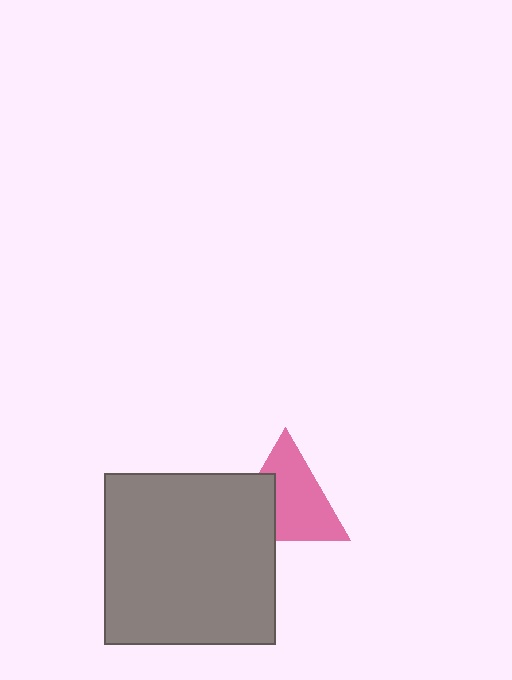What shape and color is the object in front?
The object in front is a gray square.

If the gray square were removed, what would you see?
You would see the complete pink triangle.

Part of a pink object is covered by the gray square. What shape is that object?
It is a triangle.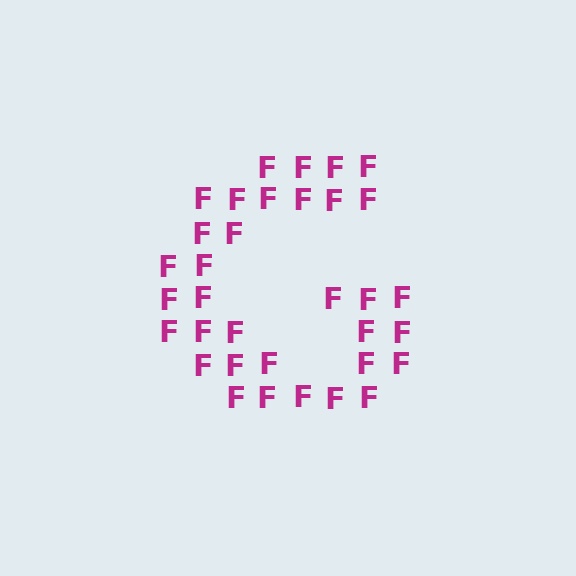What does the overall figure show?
The overall figure shows the letter G.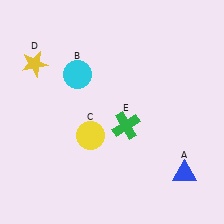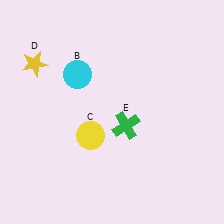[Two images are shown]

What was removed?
The blue triangle (A) was removed in Image 2.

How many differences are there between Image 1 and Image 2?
There is 1 difference between the two images.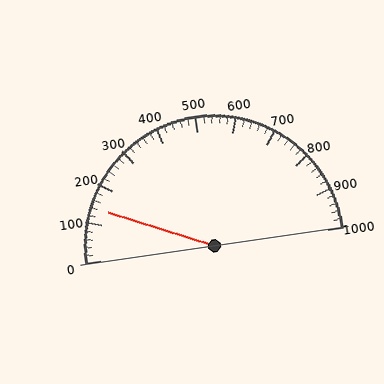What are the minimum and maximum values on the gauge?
The gauge ranges from 0 to 1000.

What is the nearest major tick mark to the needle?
The nearest major tick mark is 100.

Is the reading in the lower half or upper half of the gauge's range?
The reading is in the lower half of the range (0 to 1000).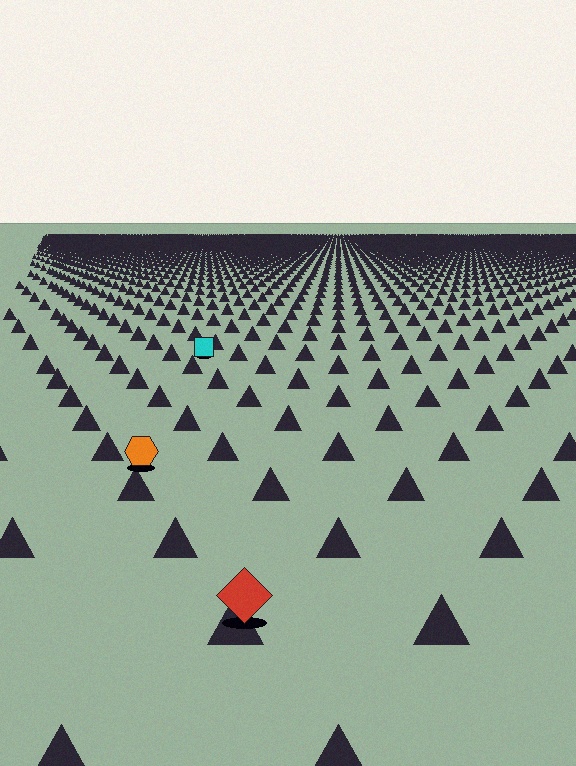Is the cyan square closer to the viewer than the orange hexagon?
No. The orange hexagon is closer — you can tell from the texture gradient: the ground texture is coarser near it.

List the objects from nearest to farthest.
From nearest to farthest: the red diamond, the orange hexagon, the cyan square.